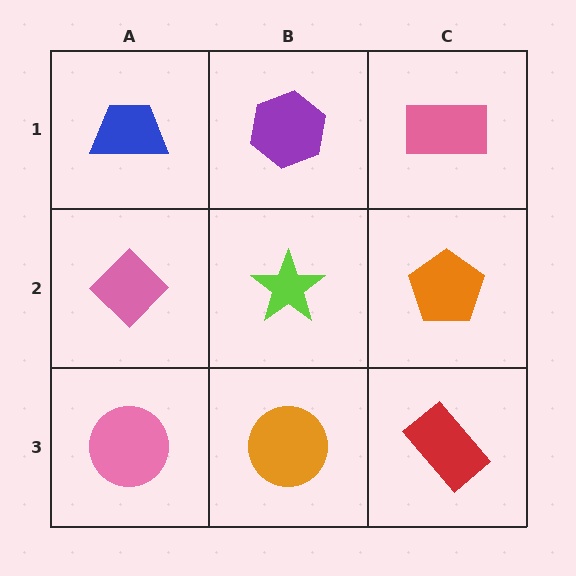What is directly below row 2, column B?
An orange circle.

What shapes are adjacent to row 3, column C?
An orange pentagon (row 2, column C), an orange circle (row 3, column B).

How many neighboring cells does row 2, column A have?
3.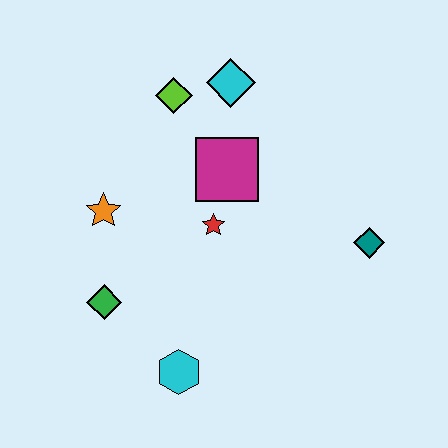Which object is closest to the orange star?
The green diamond is closest to the orange star.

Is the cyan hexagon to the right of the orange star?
Yes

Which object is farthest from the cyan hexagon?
The cyan diamond is farthest from the cyan hexagon.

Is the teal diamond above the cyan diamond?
No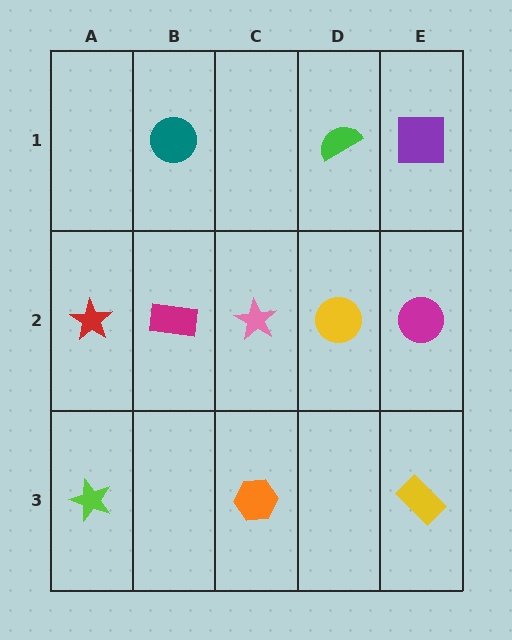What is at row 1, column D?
A green semicircle.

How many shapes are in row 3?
3 shapes.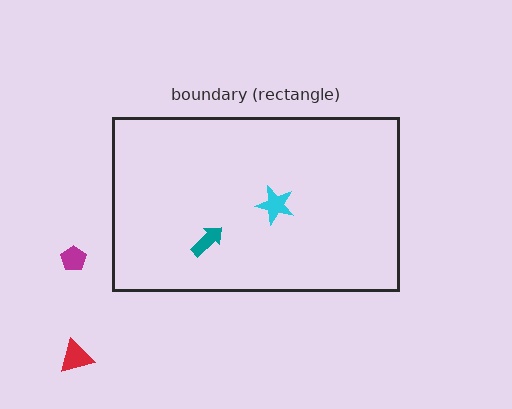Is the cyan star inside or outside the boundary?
Inside.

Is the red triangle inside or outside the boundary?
Outside.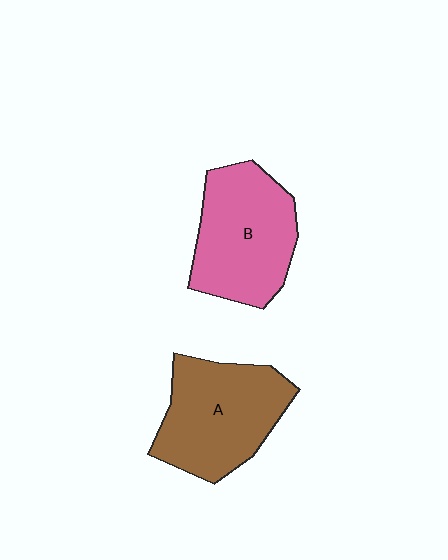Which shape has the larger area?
Shape A (brown).